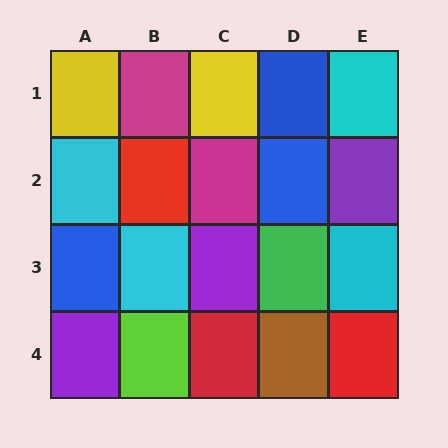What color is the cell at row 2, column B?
Red.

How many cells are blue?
3 cells are blue.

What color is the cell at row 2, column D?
Blue.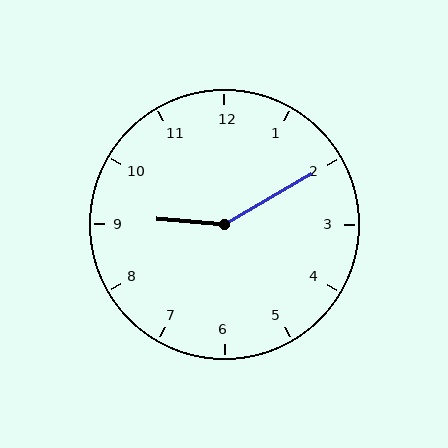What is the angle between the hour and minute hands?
Approximately 145 degrees.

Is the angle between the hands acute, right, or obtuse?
It is obtuse.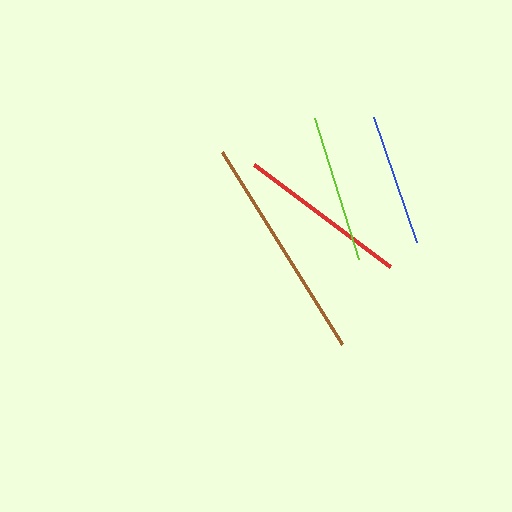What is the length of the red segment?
The red segment is approximately 170 pixels long.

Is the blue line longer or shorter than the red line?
The red line is longer than the blue line.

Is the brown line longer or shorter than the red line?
The brown line is longer than the red line.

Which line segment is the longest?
The brown line is the longest at approximately 226 pixels.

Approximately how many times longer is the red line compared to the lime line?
The red line is approximately 1.2 times the length of the lime line.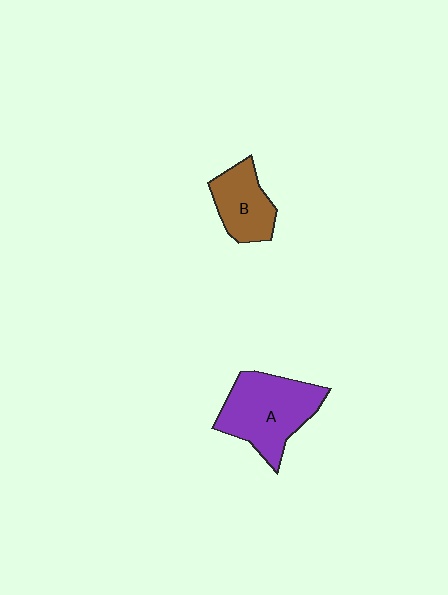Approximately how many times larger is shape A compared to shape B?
Approximately 1.7 times.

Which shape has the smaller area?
Shape B (brown).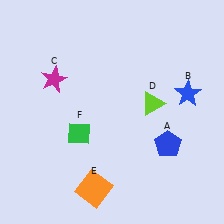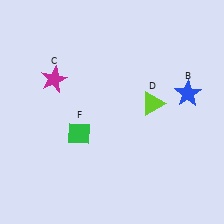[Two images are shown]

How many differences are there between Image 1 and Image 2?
There are 2 differences between the two images.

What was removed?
The blue pentagon (A), the orange square (E) were removed in Image 2.